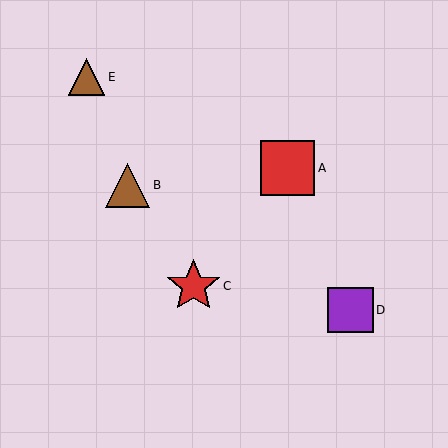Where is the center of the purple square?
The center of the purple square is at (351, 310).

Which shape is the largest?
The red square (labeled A) is the largest.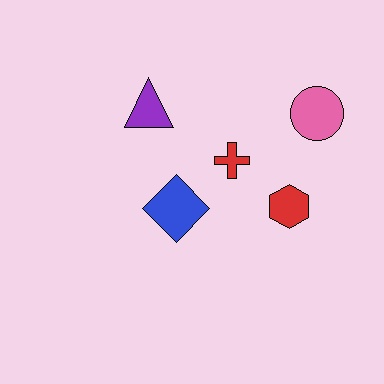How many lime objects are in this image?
There are no lime objects.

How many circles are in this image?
There is 1 circle.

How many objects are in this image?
There are 5 objects.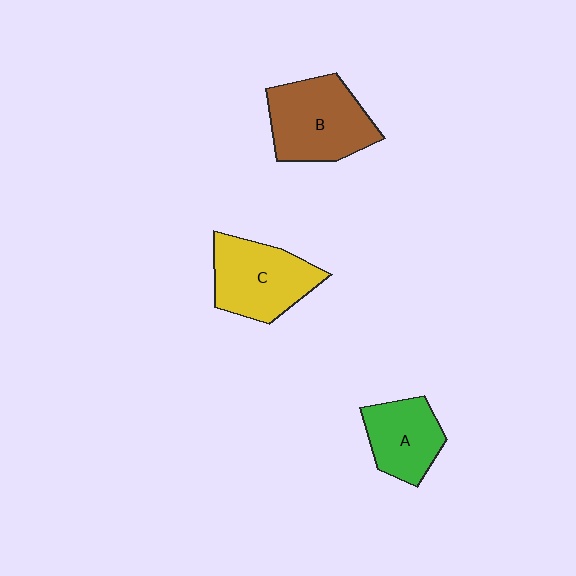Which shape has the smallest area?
Shape A (green).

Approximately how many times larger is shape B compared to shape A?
Approximately 1.4 times.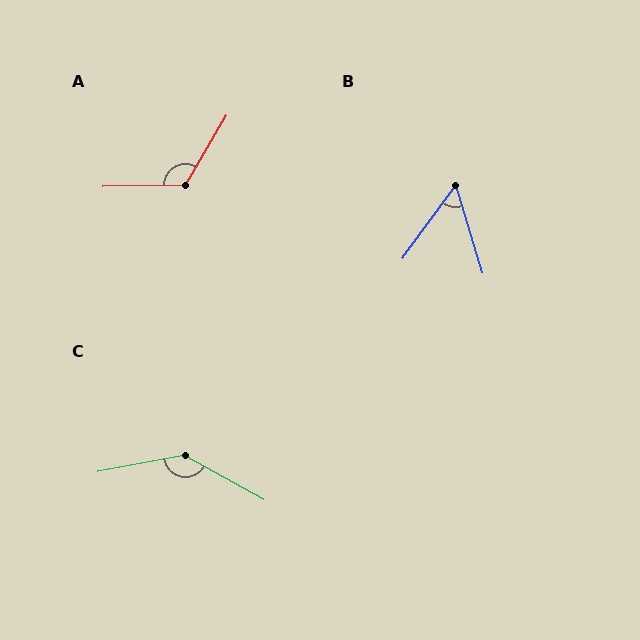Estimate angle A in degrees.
Approximately 121 degrees.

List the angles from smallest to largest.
B (53°), A (121°), C (140°).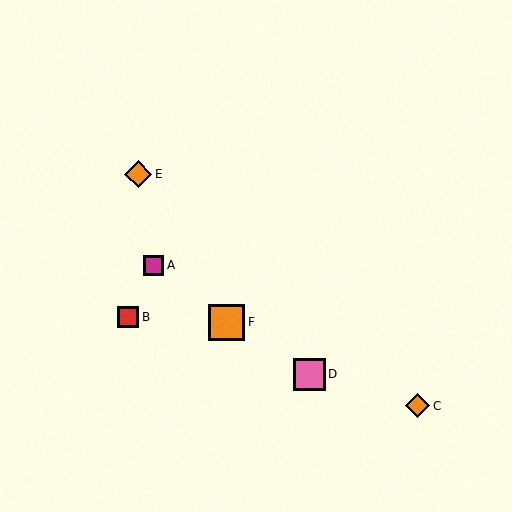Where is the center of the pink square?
The center of the pink square is at (309, 374).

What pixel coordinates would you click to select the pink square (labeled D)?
Click at (309, 374) to select the pink square D.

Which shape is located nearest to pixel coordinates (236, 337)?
The orange square (labeled F) at (227, 322) is nearest to that location.